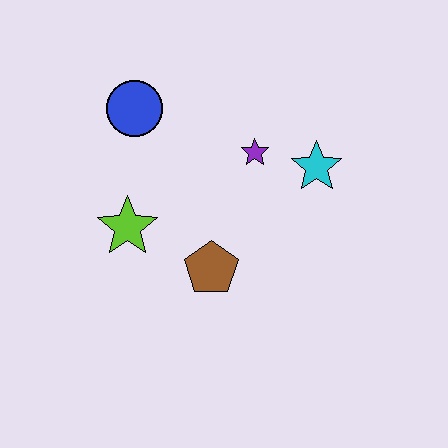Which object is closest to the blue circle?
The lime star is closest to the blue circle.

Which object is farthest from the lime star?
The cyan star is farthest from the lime star.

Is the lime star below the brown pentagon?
No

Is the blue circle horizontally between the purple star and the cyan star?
No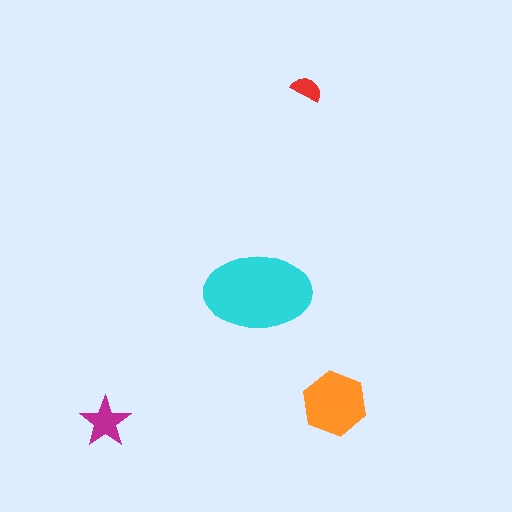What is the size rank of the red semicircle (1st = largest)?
4th.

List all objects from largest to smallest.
The cyan ellipse, the orange hexagon, the magenta star, the red semicircle.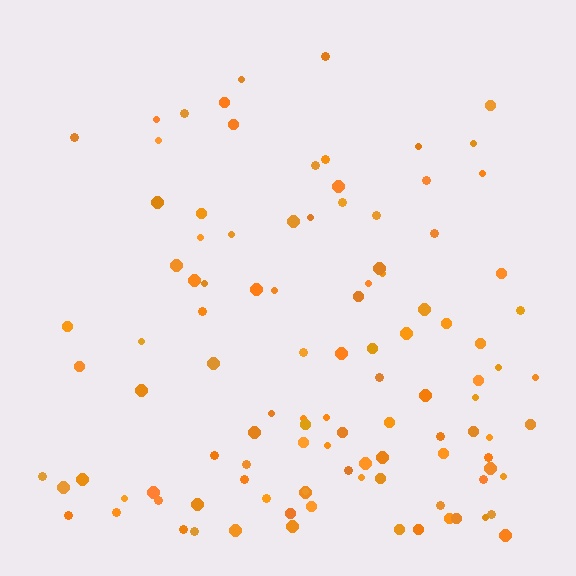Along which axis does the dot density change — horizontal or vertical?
Vertical.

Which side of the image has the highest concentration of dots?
The bottom.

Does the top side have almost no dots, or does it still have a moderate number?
Still a moderate number, just noticeably fewer than the bottom.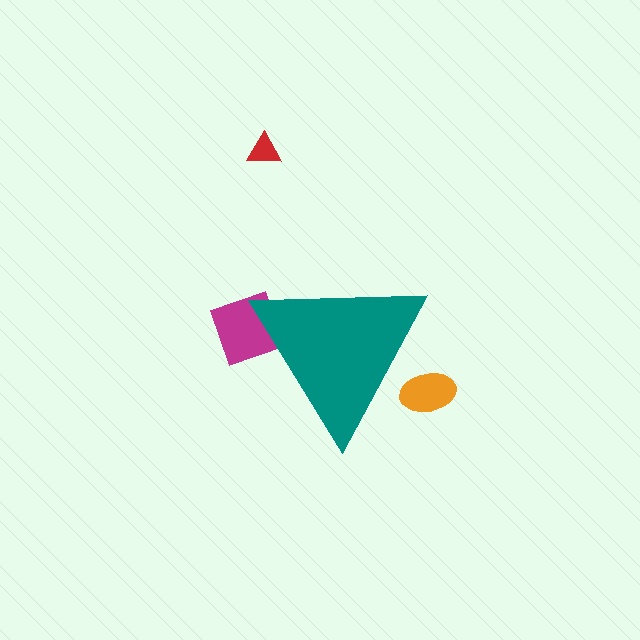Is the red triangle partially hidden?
No, the red triangle is fully visible.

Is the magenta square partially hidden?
Yes, the magenta square is partially hidden behind the teal triangle.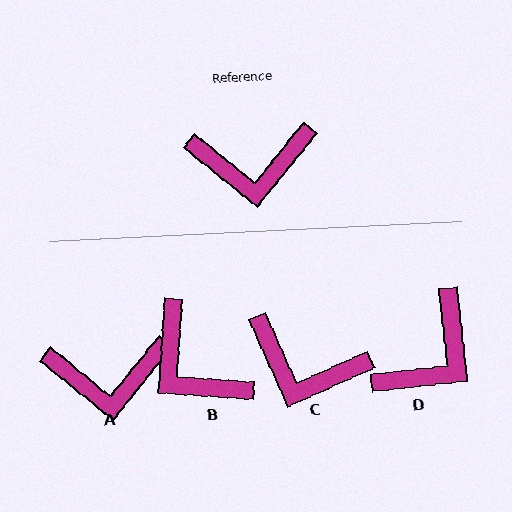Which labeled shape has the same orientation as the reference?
A.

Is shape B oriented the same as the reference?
No, it is off by about 55 degrees.